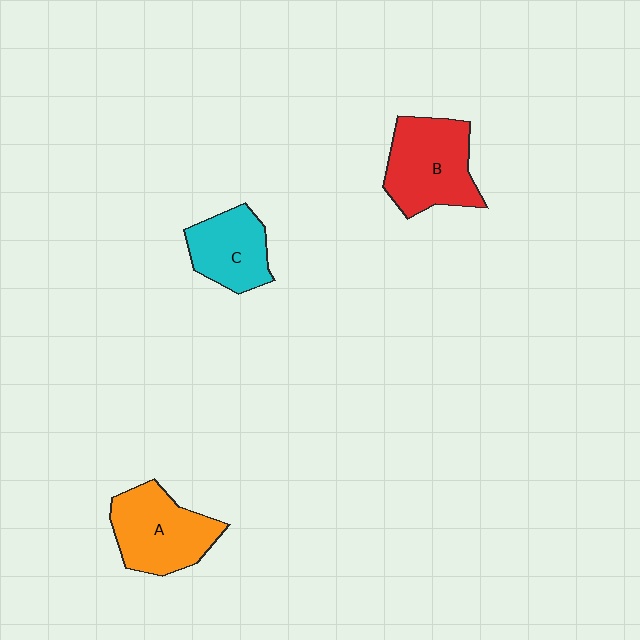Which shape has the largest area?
Shape B (red).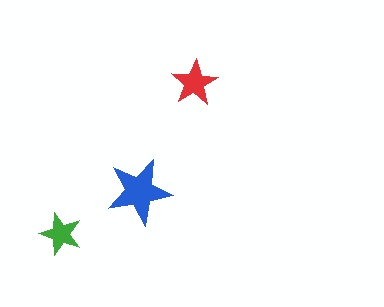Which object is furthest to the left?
The green star is leftmost.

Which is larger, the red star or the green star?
The red one.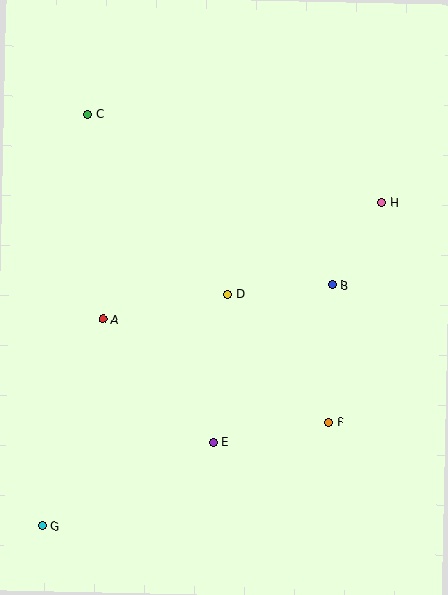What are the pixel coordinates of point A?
Point A is at (103, 319).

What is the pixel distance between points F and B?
The distance between F and B is 138 pixels.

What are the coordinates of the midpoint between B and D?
The midpoint between B and D is at (280, 290).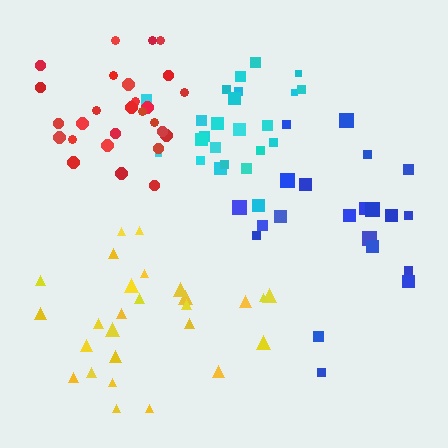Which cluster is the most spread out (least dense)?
Blue.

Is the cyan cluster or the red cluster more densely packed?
Cyan.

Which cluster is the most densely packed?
Cyan.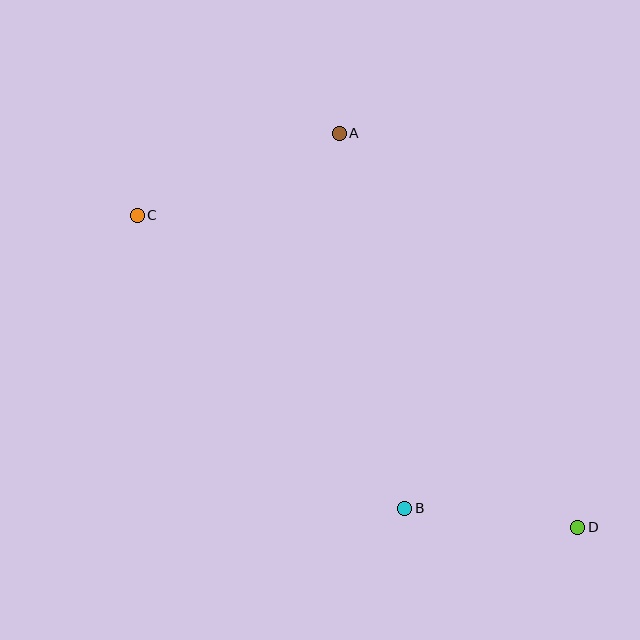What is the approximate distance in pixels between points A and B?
The distance between A and B is approximately 381 pixels.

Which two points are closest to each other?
Points B and D are closest to each other.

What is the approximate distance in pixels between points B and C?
The distance between B and C is approximately 396 pixels.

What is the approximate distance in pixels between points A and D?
The distance between A and D is approximately 460 pixels.